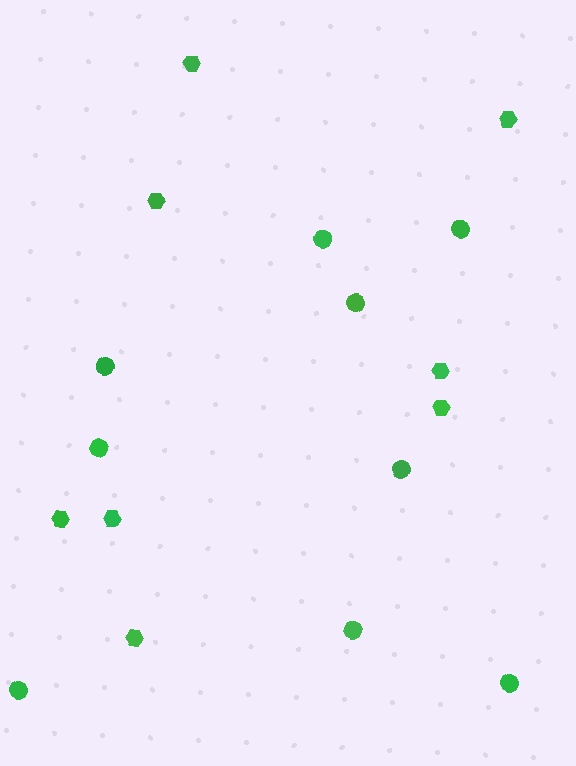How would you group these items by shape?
There are 2 groups: one group of hexagons (8) and one group of circles (9).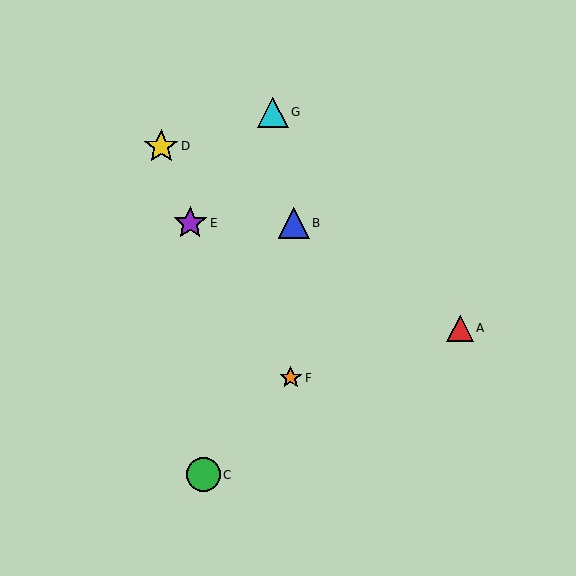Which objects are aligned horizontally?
Objects B, E are aligned horizontally.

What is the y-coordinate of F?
Object F is at y≈378.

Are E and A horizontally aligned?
No, E is at y≈223 and A is at y≈328.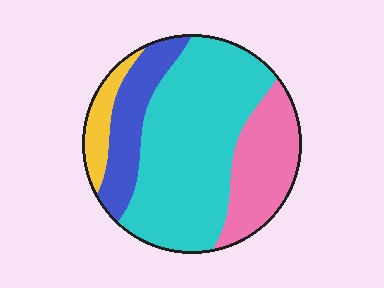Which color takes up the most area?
Cyan, at roughly 55%.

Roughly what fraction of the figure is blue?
Blue takes up about one sixth (1/6) of the figure.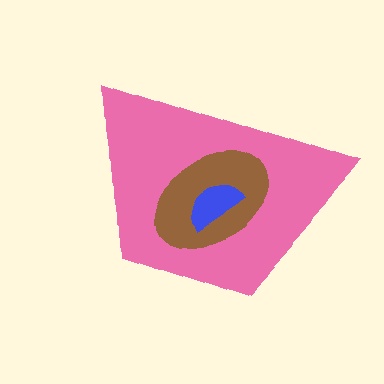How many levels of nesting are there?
3.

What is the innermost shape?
The blue semicircle.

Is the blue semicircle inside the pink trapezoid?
Yes.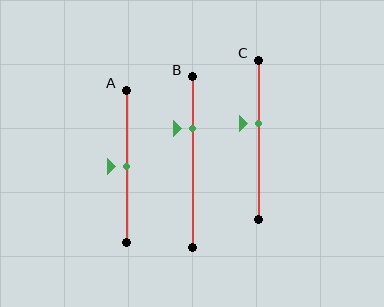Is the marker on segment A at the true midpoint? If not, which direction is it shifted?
Yes, the marker on segment A is at the true midpoint.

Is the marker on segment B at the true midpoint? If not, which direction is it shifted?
No, the marker on segment B is shifted upward by about 19% of the segment length.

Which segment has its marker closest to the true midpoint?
Segment A has its marker closest to the true midpoint.